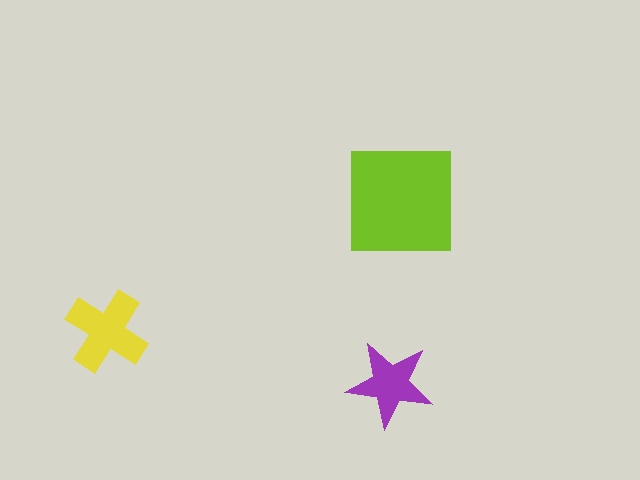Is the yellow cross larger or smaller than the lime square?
Smaller.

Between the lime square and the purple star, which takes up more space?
The lime square.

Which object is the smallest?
The purple star.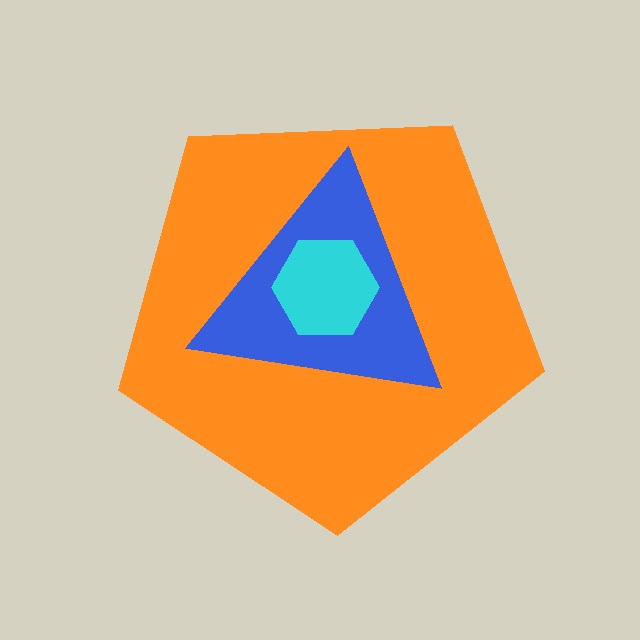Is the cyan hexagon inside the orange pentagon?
Yes.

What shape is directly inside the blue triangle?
The cyan hexagon.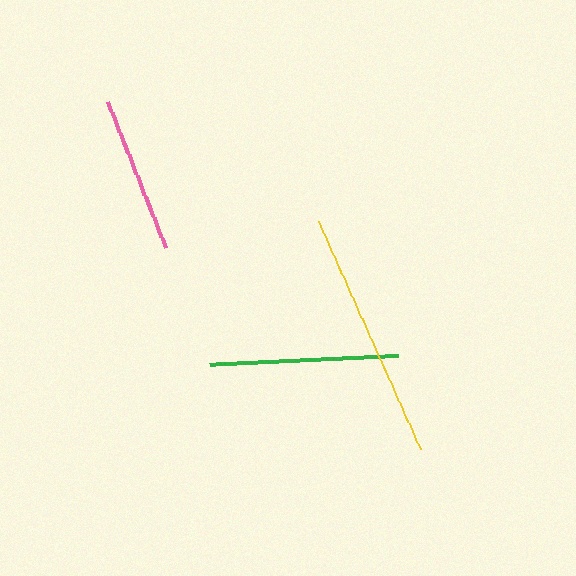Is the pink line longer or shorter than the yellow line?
The yellow line is longer than the pink line.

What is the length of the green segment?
The green segment is approximately 190 pixels long.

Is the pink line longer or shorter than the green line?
The green line is longer than the pink line.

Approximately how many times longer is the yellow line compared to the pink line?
The yellow line is approximately 1.6 times the length of the pink line.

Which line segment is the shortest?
The pink line is the shortest at approximately 156 pixels.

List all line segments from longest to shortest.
From longest to shortest: yellow, green, pink.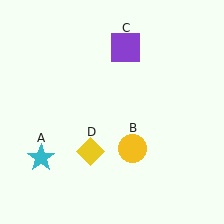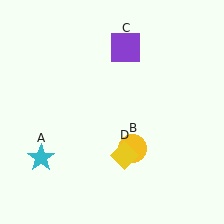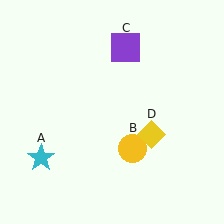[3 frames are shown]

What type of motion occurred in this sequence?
The yellow diamond (object D) rotated counterclockwise around the center of the scene.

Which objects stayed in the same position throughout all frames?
Cyan star (object A) and yellow circle (object B) and purple square (object C) remained stationary.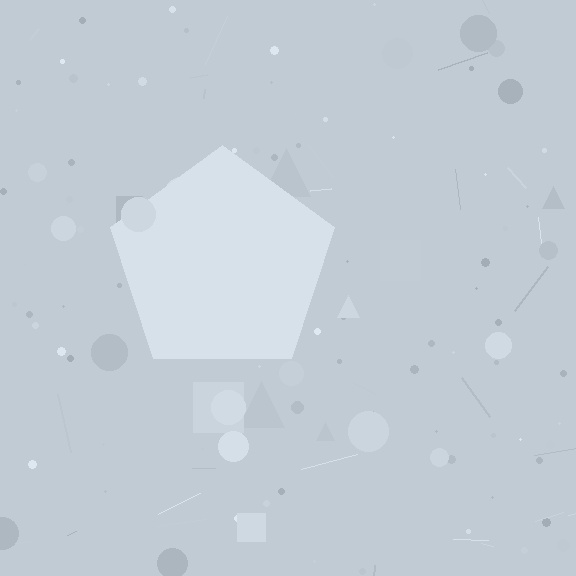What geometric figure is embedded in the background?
A pentagon is embedded in the background.